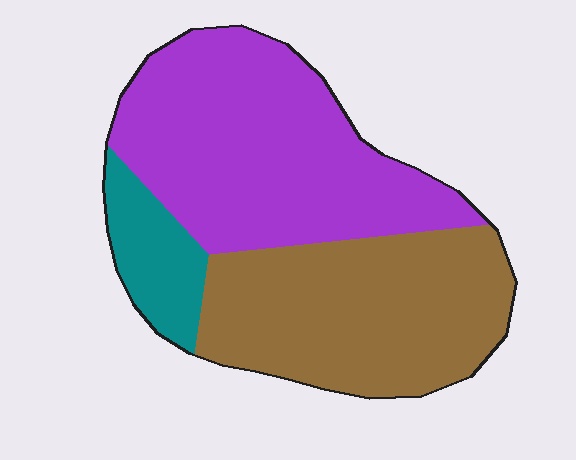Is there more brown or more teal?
Brown.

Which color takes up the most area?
Purple, at roughly 50%.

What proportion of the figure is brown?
Brown takes up between a third and a half of the figure.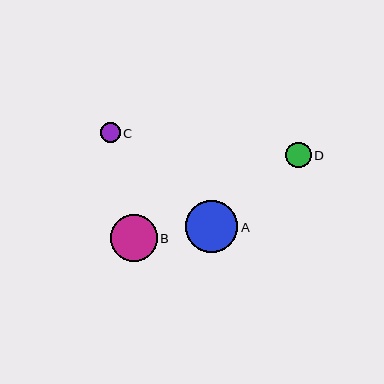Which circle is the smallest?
Circle C is the smallest with a size of approximately 20 pixels.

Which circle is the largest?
Circle A is the largest with a size of approximately 52 pixels.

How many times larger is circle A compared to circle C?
Circle A is approximately 2.6 times the size of circle C.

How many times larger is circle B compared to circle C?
Circle B is approximately 2.4 times the size of circle C.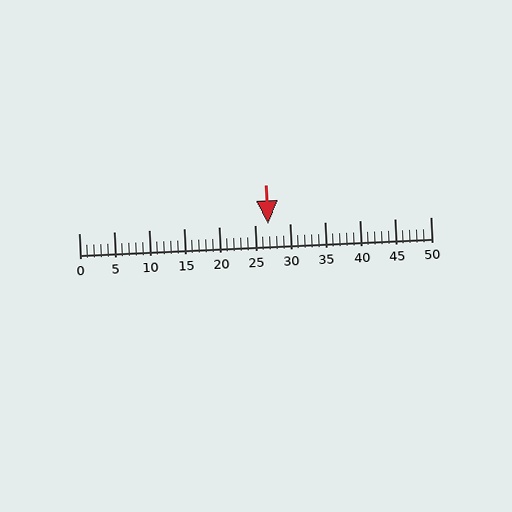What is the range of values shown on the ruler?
The ruler shows values from 0 to 50.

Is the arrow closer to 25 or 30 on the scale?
The arrow is closer to 25.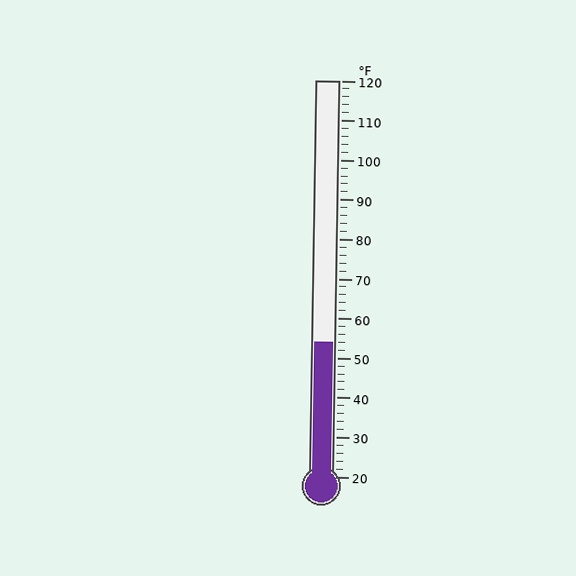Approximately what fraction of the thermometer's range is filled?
The thermometer is filled to approximately 35% of its range.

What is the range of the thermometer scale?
The thermometer scale ranges from 20°F to 120°F.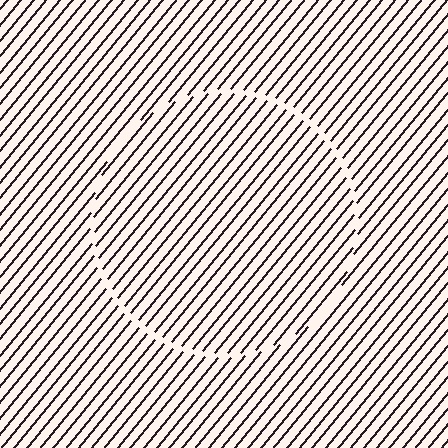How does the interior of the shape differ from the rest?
The interior of the shape contains the same grating, shifted by half a period — the contour is defined by the phase discontinuity where line-ends from the inner and outer gratings abut.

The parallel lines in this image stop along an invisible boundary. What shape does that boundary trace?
An illusory circle. The interior of the shape contains the same grating, shifted by half a period — the contour is defined by the phase discontinuity where line-ends from the inner and outer gratings abut.